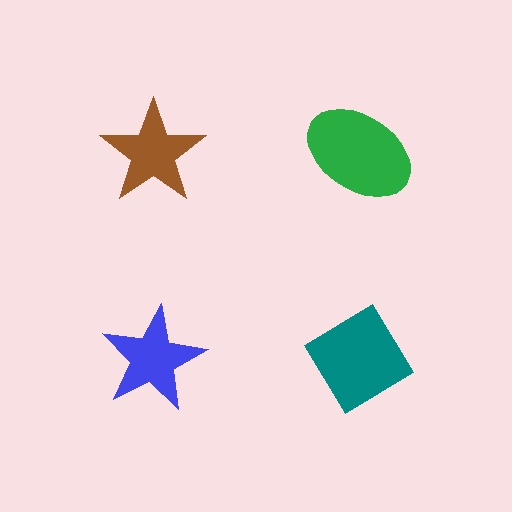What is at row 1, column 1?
A brown star.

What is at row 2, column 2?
A teal diamond.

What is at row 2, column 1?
A blue star.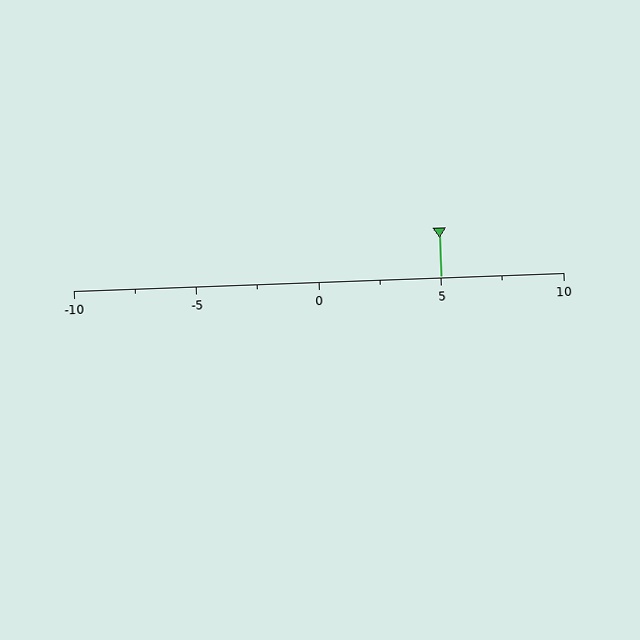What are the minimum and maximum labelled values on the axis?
The axis runs from -10 to 10.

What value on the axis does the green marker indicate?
The marker indicates approximately 5.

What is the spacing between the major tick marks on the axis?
The major ticks are spaced 5 apart.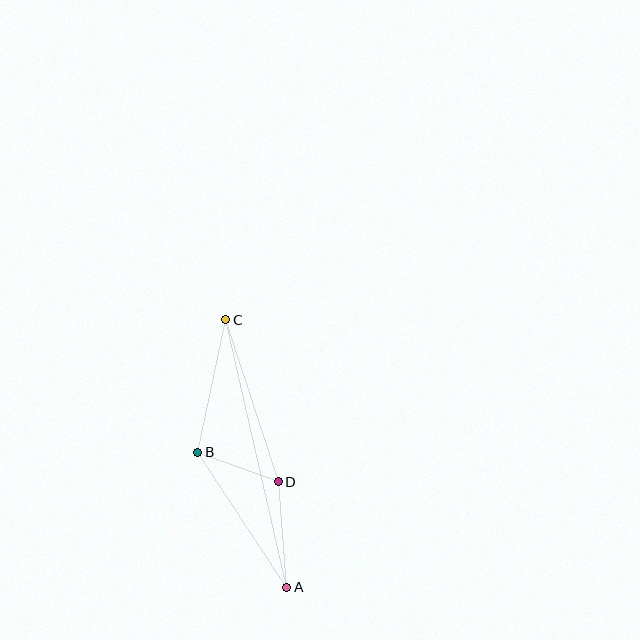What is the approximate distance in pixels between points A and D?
The distance between A and D is approximately 106 pixels.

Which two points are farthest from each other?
Points A and C are farthest from each other.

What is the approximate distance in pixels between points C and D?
The distance between C and D is approximately 170 pixels.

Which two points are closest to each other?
Points B and D are closest to each other.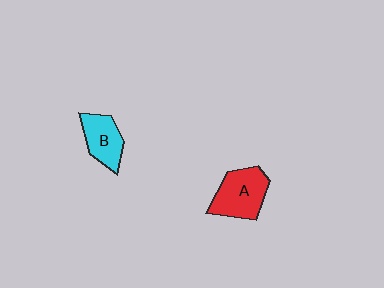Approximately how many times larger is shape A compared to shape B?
Approximately 1.3 times.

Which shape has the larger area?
Shape A (red).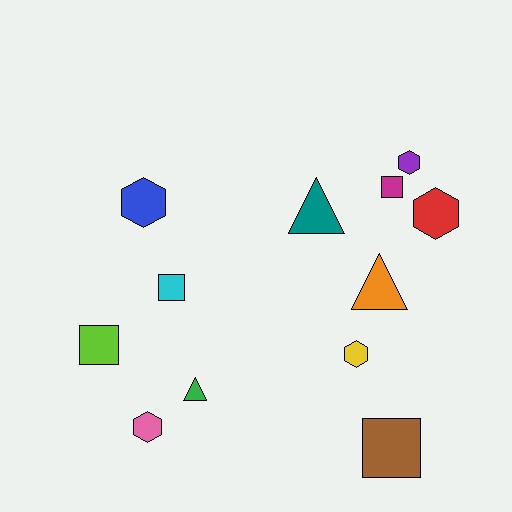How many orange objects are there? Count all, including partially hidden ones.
There is 1 orange object.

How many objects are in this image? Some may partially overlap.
There are 12 objects.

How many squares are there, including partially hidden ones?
There are 4 squares.